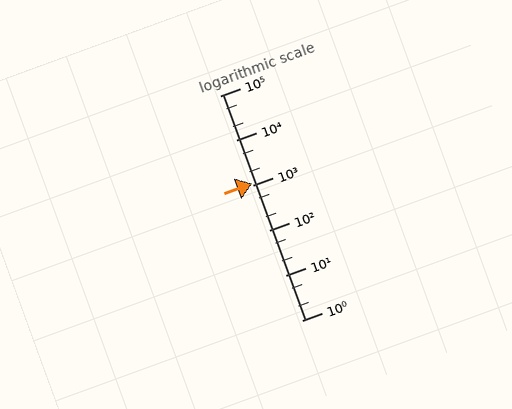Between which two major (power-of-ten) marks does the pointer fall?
The pointer is between 1000 and 10000.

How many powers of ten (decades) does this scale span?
The scale spans 5 decades, from 1 to 100000.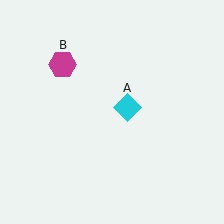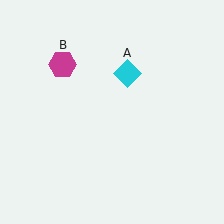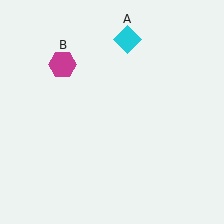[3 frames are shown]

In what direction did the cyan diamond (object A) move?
The cyan diamond (object A) moved up.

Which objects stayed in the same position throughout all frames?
Magenta hexagon (object B) remained stationary.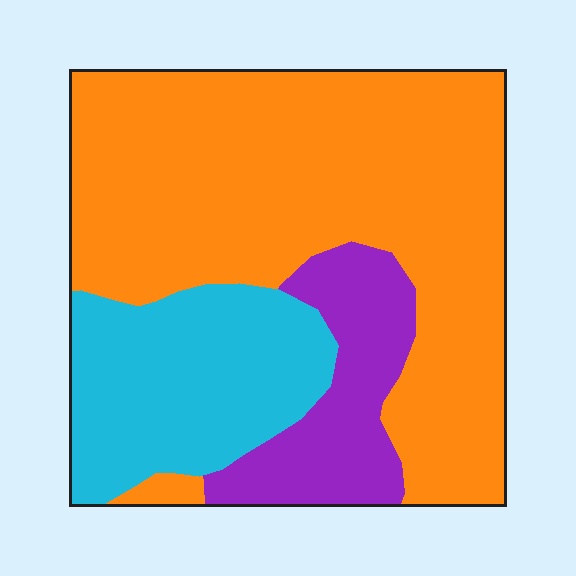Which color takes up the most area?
Orange, at roughly 60%.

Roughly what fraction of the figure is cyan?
Cyan covers around 25% of the figure.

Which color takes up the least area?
Purple, at roughly 15%.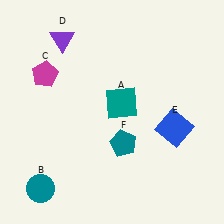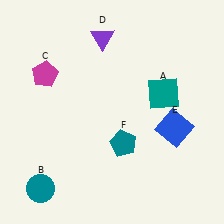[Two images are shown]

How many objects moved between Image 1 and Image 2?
2 objects moved between the two images.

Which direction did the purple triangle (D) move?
The purple triangle (D) moved right.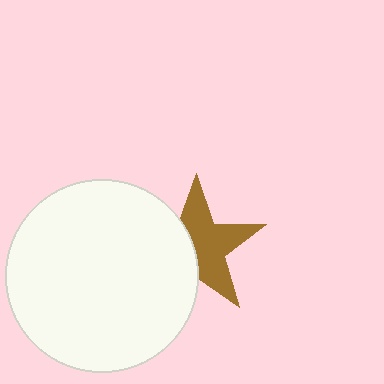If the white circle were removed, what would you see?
You would see the complete brown star.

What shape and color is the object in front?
The object in front is a white circle.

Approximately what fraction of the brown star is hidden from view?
Roughly 42% of the brown star is hidden behind the white circle.